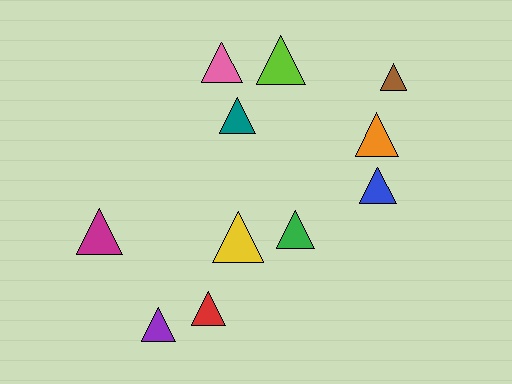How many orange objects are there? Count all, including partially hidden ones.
There is 1 orange object.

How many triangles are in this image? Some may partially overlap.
There are 11 triangles.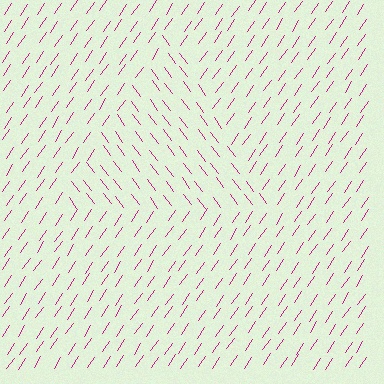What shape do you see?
I see a triangle.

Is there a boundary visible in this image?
Yes, there is a texture boundary formed by a change in line orientation.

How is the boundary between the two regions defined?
The boundary is defined purely by a change in line orientation (approximately 71 degrees difference). All lines are the same color and thickness.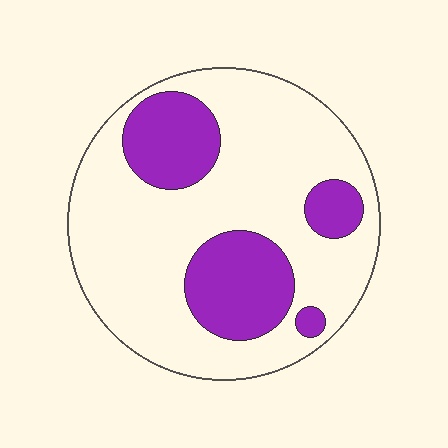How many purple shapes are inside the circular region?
4.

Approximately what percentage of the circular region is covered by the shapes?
Approximately 25%.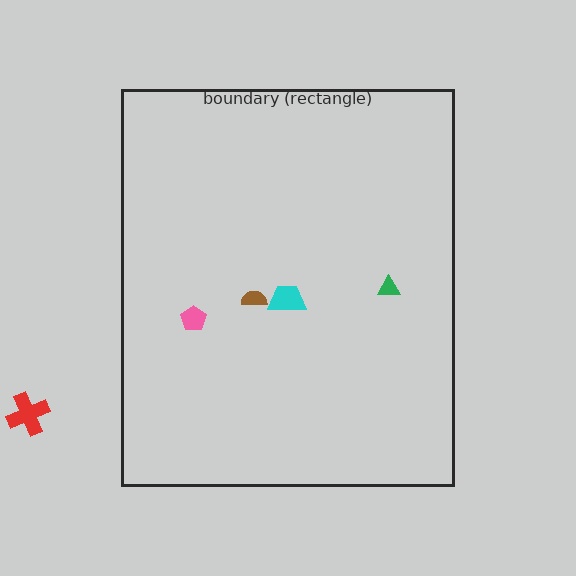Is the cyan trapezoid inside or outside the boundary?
Inside.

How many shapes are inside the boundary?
4 inside, 1 outside.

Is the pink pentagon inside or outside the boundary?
Inside.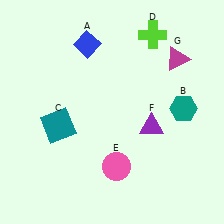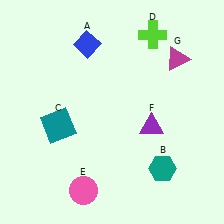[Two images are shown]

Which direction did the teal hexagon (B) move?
The teal hexagon (B) moved down.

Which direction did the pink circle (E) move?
The pink circle (E) moved left.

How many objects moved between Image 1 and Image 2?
2 objects moved between the two images.